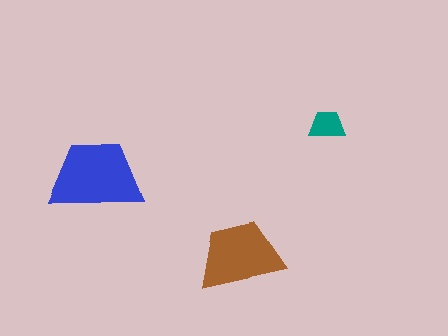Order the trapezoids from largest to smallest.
the blue one, the brown one, the teal one.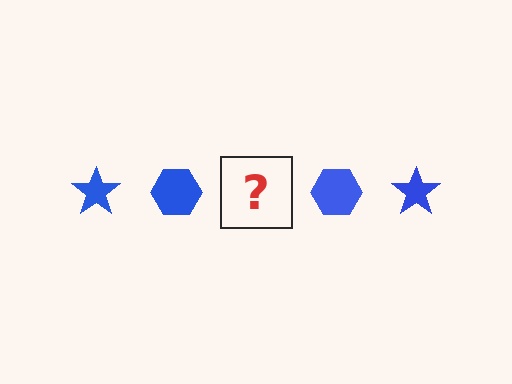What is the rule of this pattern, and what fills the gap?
The rule is that the pattern cycles through star, hexagon shapes in blue. The gap should be filled with a blue star.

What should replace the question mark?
The question mark should be replaced with a blue star.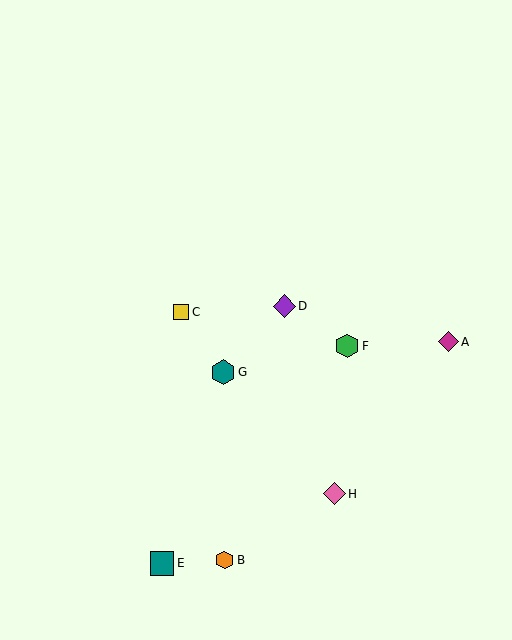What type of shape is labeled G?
Shape G is a teal hexagon.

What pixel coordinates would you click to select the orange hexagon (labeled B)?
Click at (225, 560) to select the orange hexagon B.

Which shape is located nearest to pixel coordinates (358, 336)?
The green hexagon (labeled F) at (347, 346) is nearest to that location.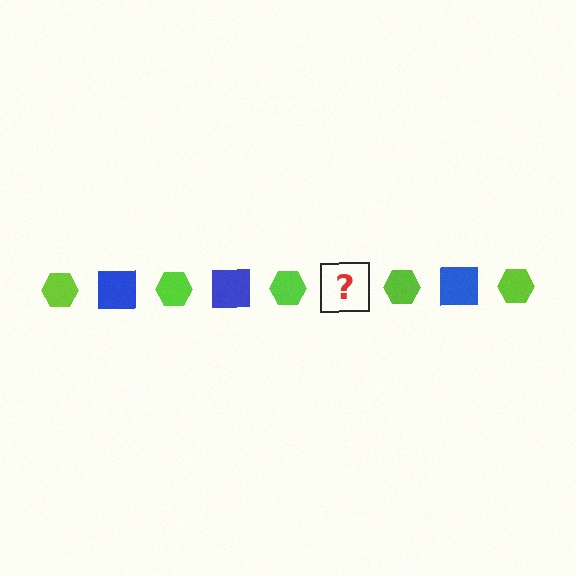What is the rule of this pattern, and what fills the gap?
The rule is that the pattern alternates between lime hexagon and blue square. The gap should be filled with a blue square.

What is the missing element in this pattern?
The missing element is a blue square.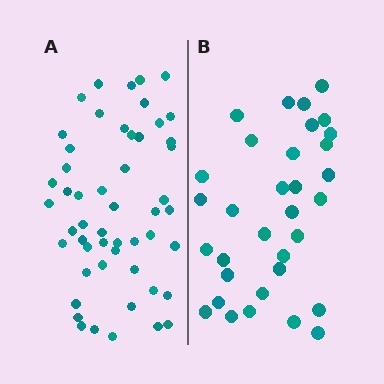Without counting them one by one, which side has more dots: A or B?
Region A (the left region) has more dots.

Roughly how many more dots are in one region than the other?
Region A has approximately 20 more dots than region B.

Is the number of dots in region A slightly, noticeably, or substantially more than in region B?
Region A has substantially more. The ratio is roughly 1.6 to 1.